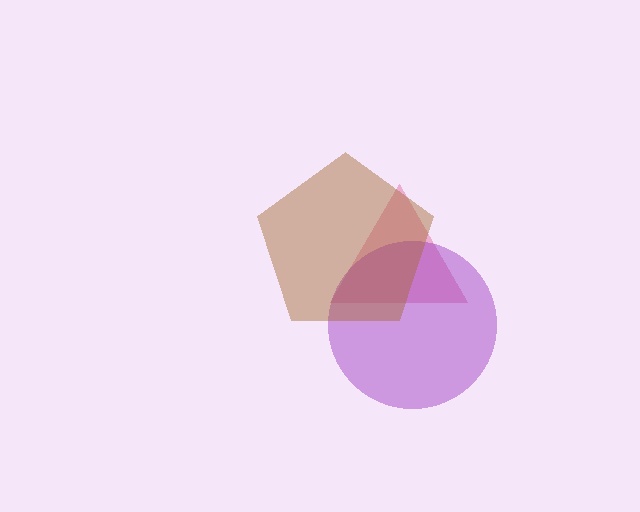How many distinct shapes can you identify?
There are 3 distinct shapes: a pink triangle, a purple circle, a brown pentagon.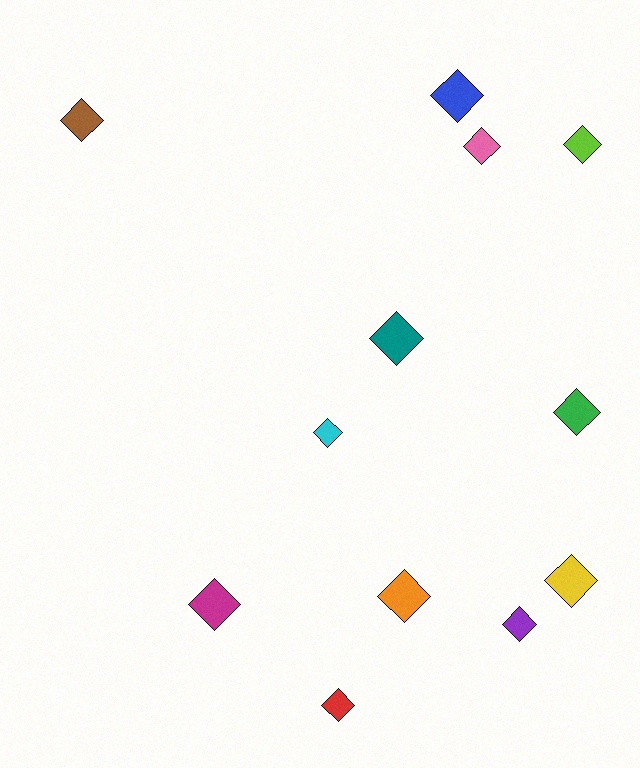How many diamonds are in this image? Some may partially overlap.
There are 12 diamonds.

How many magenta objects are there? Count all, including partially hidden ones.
There is 1 magenta object.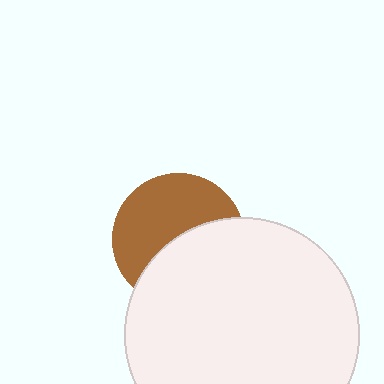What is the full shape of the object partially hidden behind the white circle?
The partially hidden object is a brown circle.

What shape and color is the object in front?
The object in front is a white circle.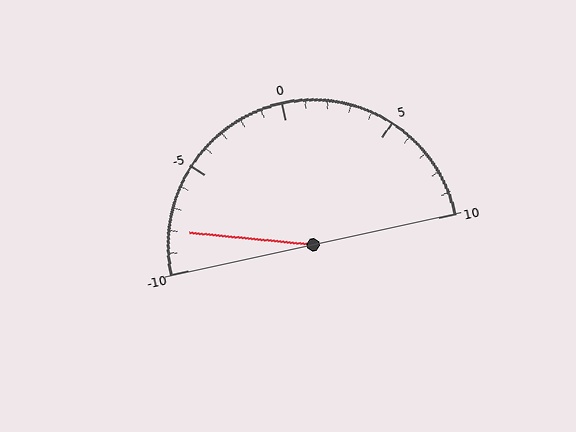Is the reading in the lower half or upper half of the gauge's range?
The reading is in the lower half of the range (-10 to 10).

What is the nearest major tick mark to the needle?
The nearest major tick mark is -10.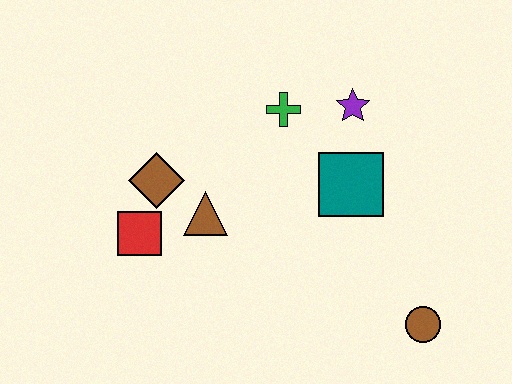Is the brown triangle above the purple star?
No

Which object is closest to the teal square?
The purple star is closest to the teal square.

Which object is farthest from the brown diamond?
The brown circle is farthest from the brown diamond.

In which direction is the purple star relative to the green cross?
The purple star is to the right of the green cross.